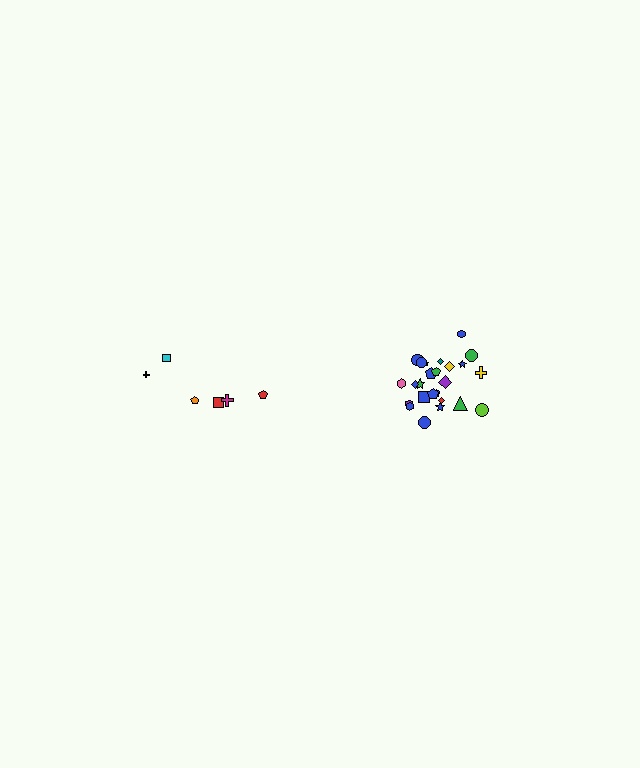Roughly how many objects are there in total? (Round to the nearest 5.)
Roughly 30 objects in total.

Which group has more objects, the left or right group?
The right group.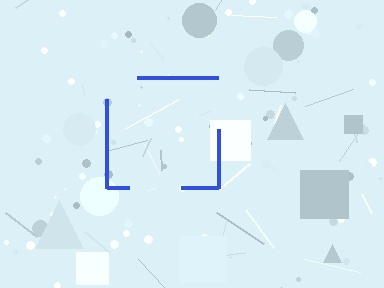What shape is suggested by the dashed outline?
The dashed outline suggests a square.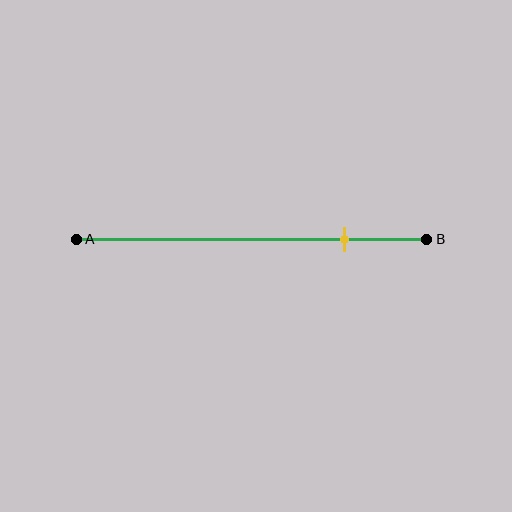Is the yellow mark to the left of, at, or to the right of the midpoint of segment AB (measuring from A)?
The yellow mark is to the right of the midpoint of segment AB.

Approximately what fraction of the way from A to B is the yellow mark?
The yellow mark is approximately 75% of the way from A to B.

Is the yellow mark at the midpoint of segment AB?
No, the mark is at about 75% from A, not at the 50% midpoint.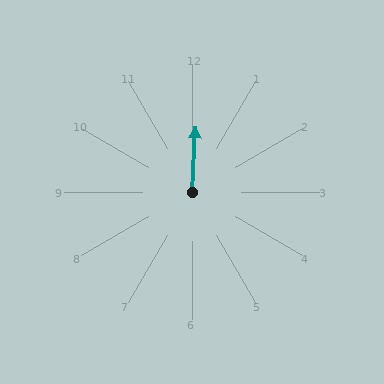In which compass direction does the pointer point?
North.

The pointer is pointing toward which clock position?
Roughly 12 o'clock.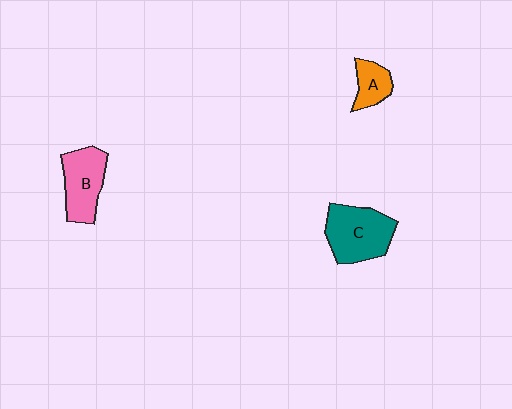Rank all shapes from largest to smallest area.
From largest to smallest: C (teal), B (pink), A (orange).